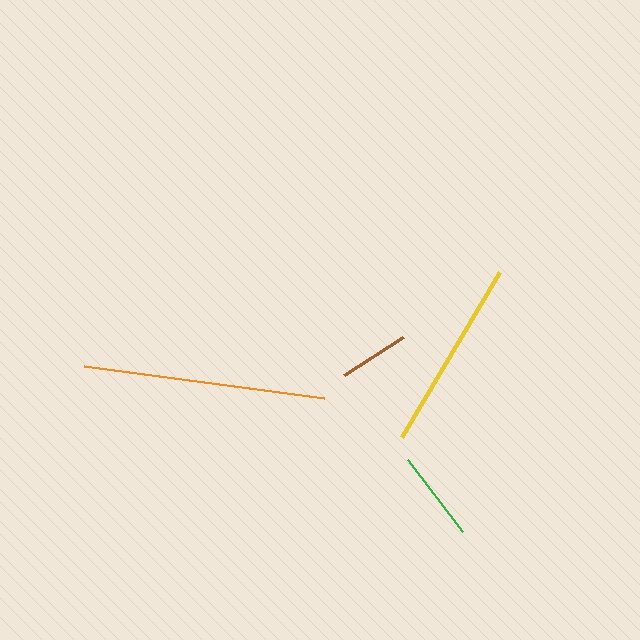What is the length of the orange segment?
The orange segment is approximately 242 pixels long.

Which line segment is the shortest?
The brown line is the shortest at approximately 70 pixels.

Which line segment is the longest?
The orange line is the longest at approximately 242 pixels.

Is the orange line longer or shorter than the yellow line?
The orange line is longer than the yellow line.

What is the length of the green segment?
The green segment is approximately 91 pixels long.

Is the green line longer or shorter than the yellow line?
The yellow line is longer than the green line.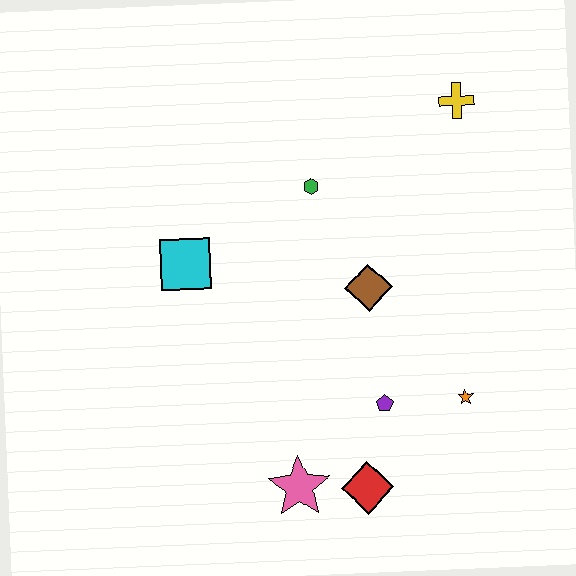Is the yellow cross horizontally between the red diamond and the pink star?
No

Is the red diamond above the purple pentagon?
No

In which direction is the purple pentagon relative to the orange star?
The purple pentagon is to the left of the orange star.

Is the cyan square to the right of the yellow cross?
No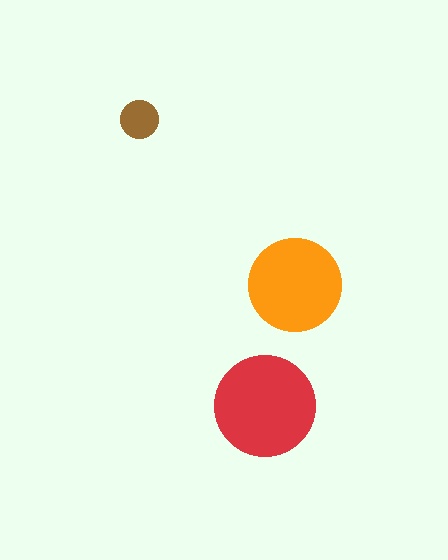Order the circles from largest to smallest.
the red one, the orange one, the brown one.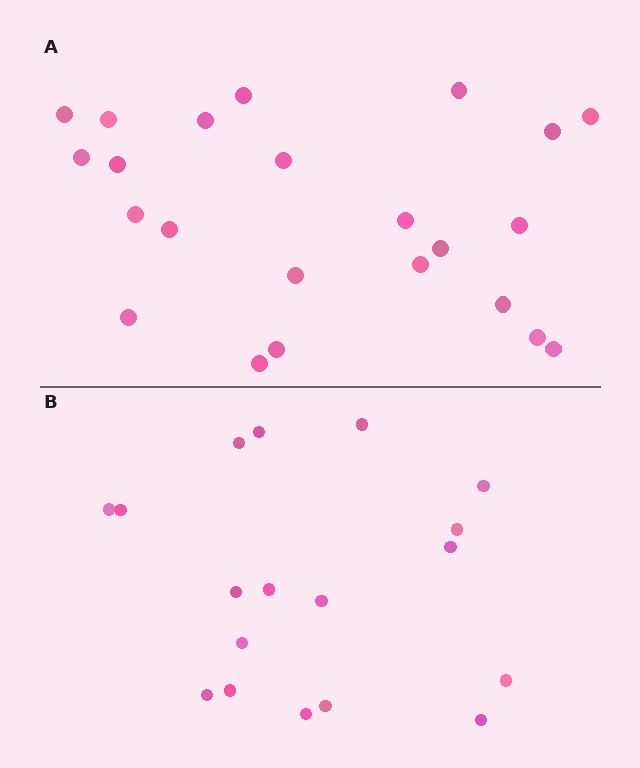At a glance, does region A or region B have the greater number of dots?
Region A (the top region) has more dots.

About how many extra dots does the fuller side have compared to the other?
Region A has about 5 more dots than region B.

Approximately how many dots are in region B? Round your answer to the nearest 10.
About 20 dots. (The exact count is 18, which rounds to 20.)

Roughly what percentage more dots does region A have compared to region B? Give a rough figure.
About 30% more.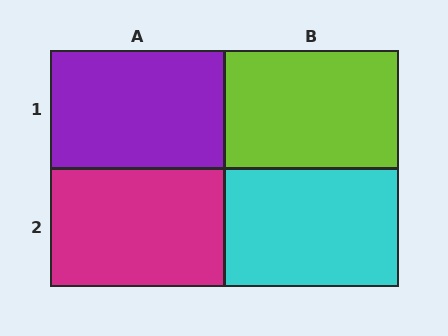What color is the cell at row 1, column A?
Purple.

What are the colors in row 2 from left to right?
Magenta, cyan.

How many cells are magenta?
1 cell is magenta.